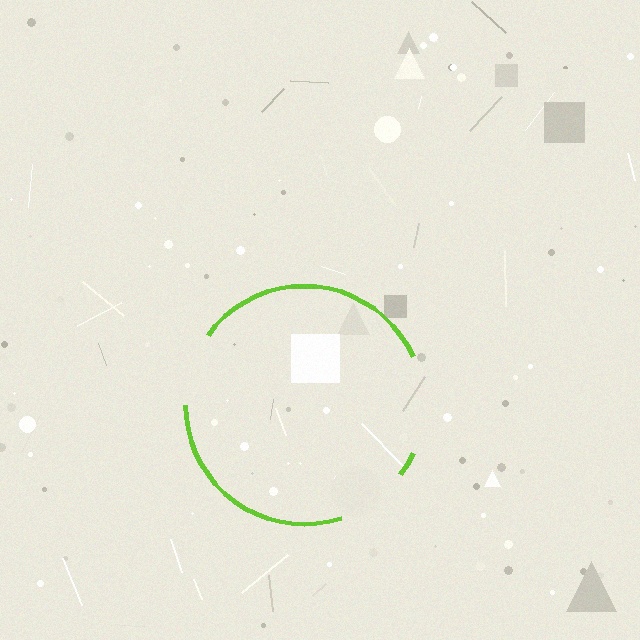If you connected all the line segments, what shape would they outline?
They would outline a circle.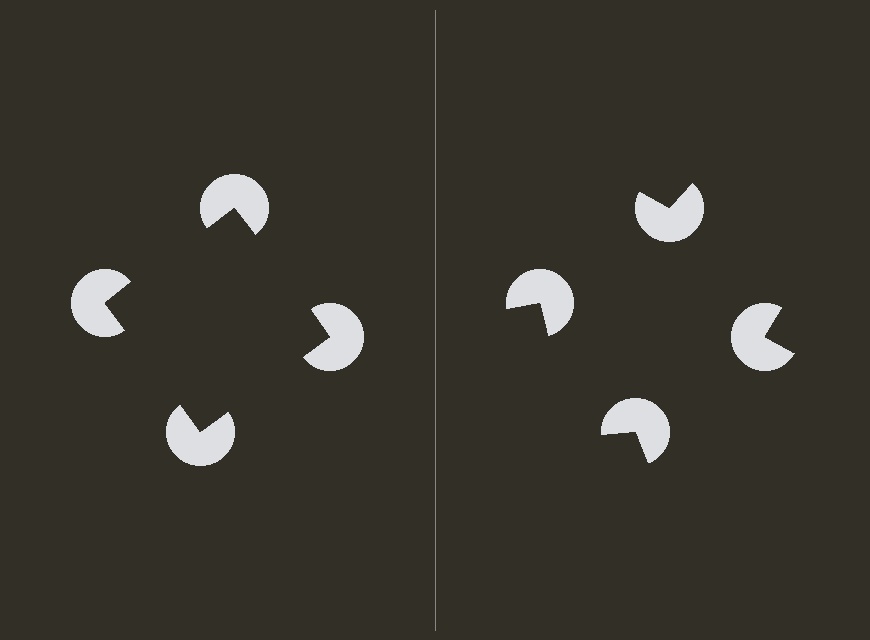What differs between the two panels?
The pac-man discs are positioned identically on both sides; only the wedge orientations differ. On the left they align to a square; on the right they are misaligned.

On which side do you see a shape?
An illusory square appears on the left side. On the right side the wedge cuts are rotated, so no coherent shape forms.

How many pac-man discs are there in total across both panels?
8 — 4 on each side.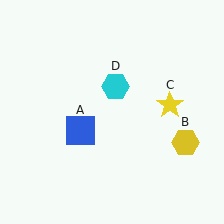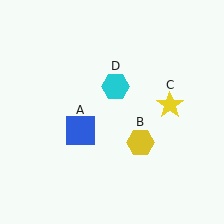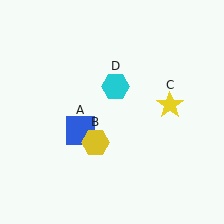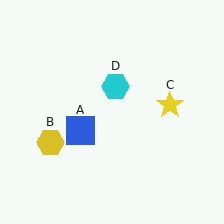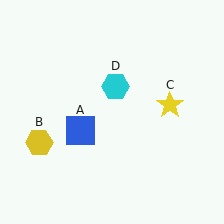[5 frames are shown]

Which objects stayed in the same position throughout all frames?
Blue square (object A) and yellow star (object C) and cyan hexagon (object D) remained stationary.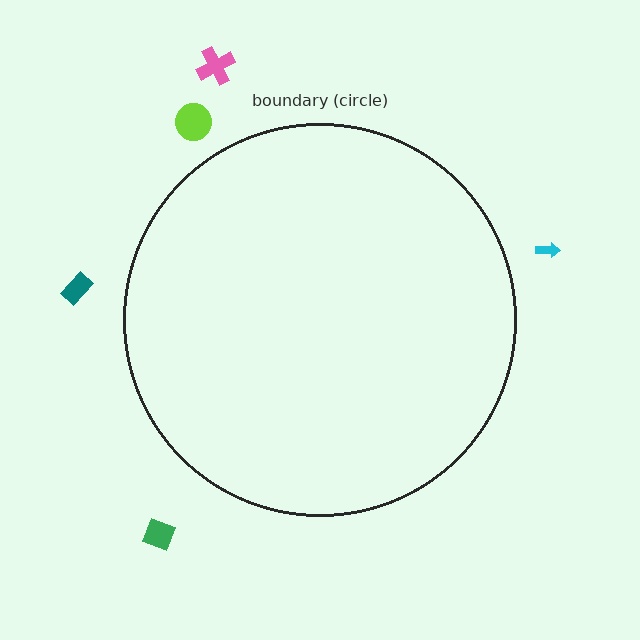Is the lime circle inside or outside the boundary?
Outside.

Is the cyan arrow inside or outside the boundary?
Outside.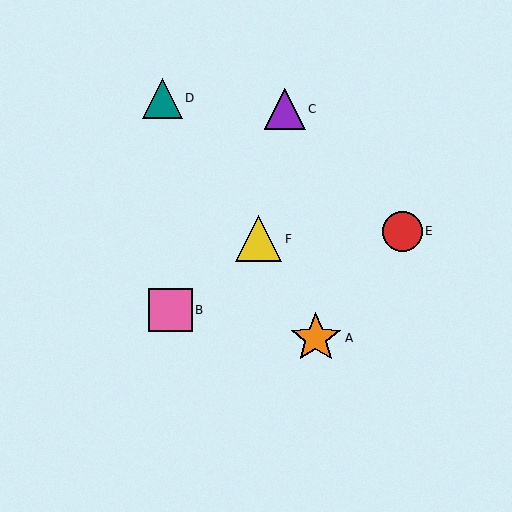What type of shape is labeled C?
Shape C is a purple triangle.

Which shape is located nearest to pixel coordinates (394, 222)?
The red circle (labeled E) at (402, 231) is nearest to that location.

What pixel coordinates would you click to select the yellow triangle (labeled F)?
Click at (259, 239) to select the yellow triangle F.